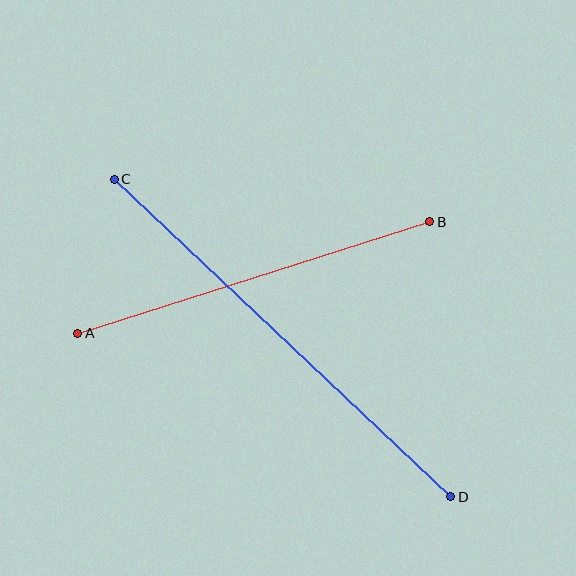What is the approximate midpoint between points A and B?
The midpoint is at approximately (254, 277) pixels.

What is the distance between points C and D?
The distance is approximately 462 pixels.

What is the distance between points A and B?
The distance is approximately 369 pixels.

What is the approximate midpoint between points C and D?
The midpoint is at approximately (282, 338) pixels.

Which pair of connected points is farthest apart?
Points C and D are farthest apart.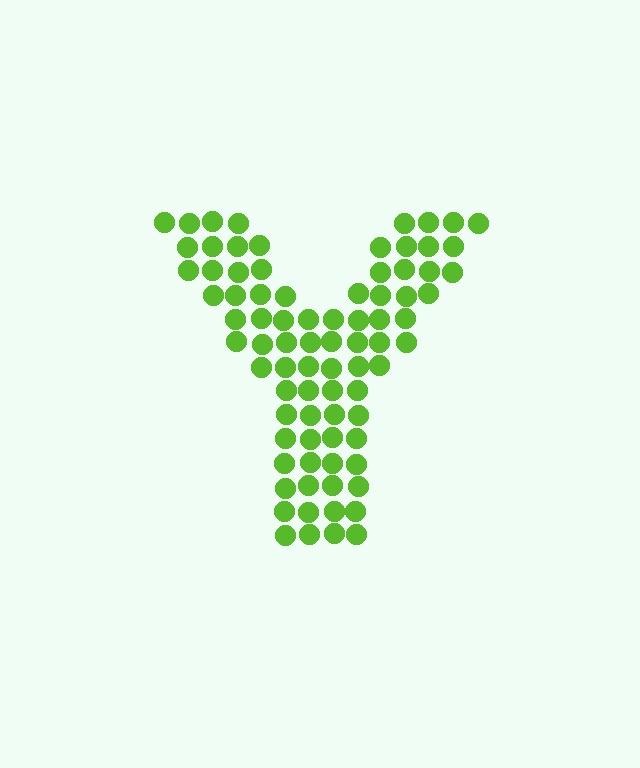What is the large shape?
The large shape is the letter Y.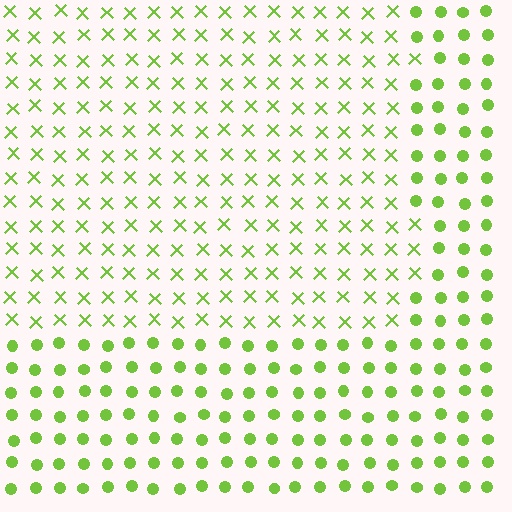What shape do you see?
I see a rectangle.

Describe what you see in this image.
The image is filled with small lime elements arranged in a uniform grid. A rectangle-shaped region contains X marks, while the surrounding area contains circles. The boundary is defined purely by the change in element shape.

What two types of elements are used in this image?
The image uses X marks inside the rectangle region and circles outside it.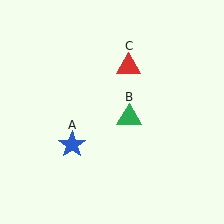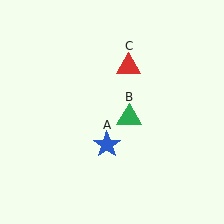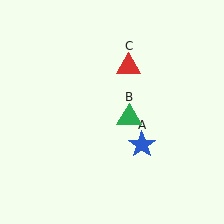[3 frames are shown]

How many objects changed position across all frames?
1 object changed position: blue star (object A).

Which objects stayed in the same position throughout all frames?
Green triangle (object B) and red triangle (object C) remained stationary.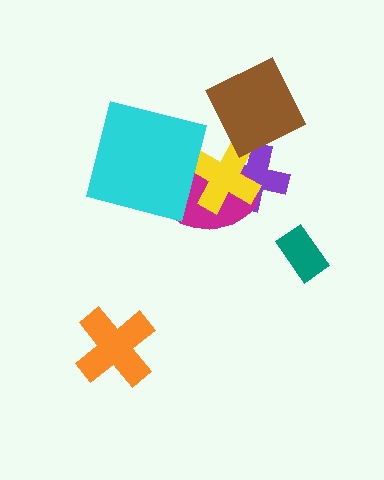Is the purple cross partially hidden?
Yes, it is partially covered by another shape.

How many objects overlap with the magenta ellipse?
3 objects overlap with the magenta ellipse.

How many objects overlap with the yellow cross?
2 objects overlap with the yellow cross.